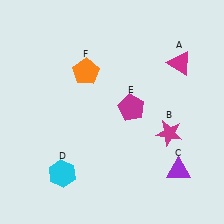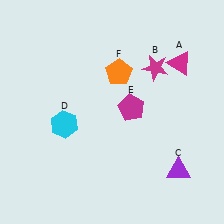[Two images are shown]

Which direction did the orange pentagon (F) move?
The orange pentagon (F) moved right.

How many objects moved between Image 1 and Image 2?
3 objects moved between the two images.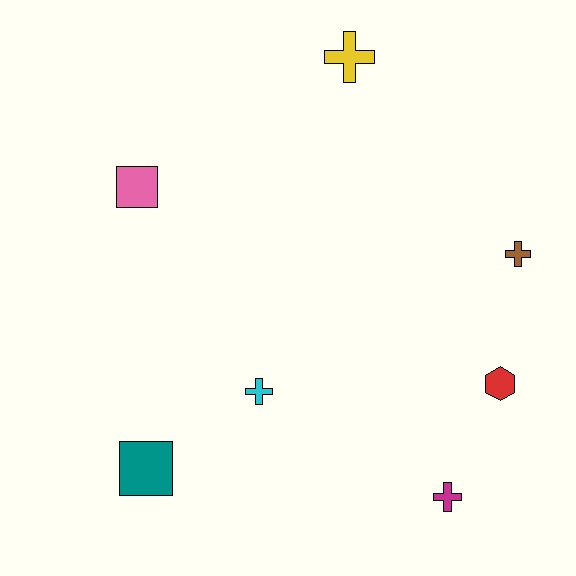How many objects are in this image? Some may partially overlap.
There are 7 objects.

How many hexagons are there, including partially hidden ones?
There is 1 hexagon.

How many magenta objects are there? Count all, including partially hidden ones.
There is 1 magenta object.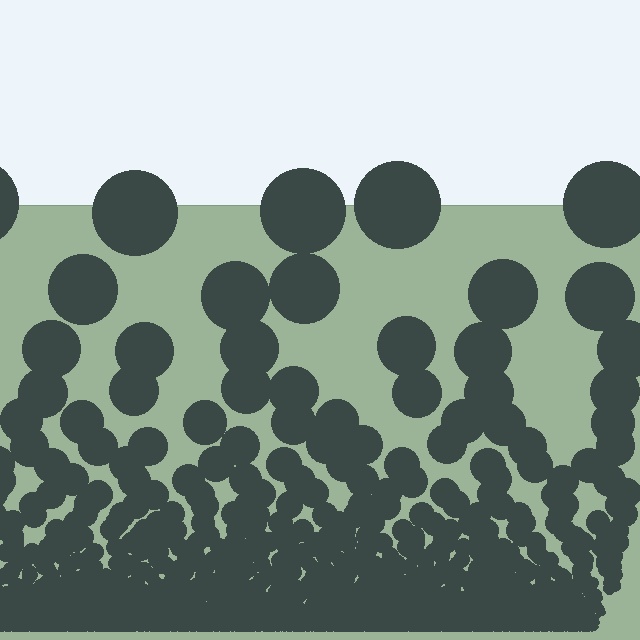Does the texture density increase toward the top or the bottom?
Density increases toward the bottom.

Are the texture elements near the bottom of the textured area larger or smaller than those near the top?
Smaller. The gradient is inverted — elements near the bottom are smaller and denser.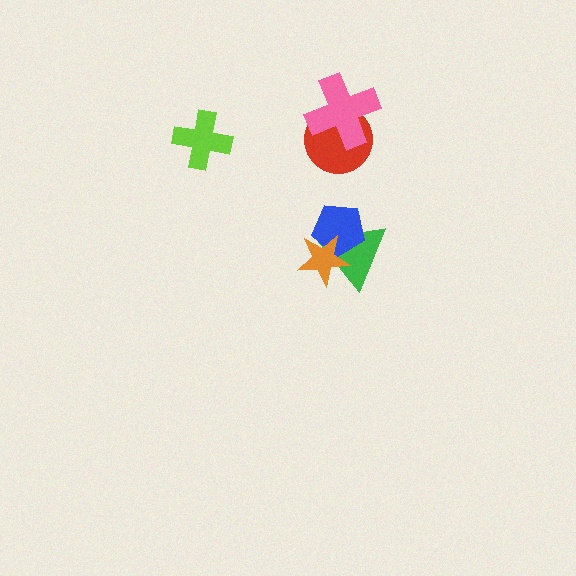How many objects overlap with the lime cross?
0 objects overlap with the lime cross.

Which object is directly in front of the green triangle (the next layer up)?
The blue pentagon is directly in front of the green triangle.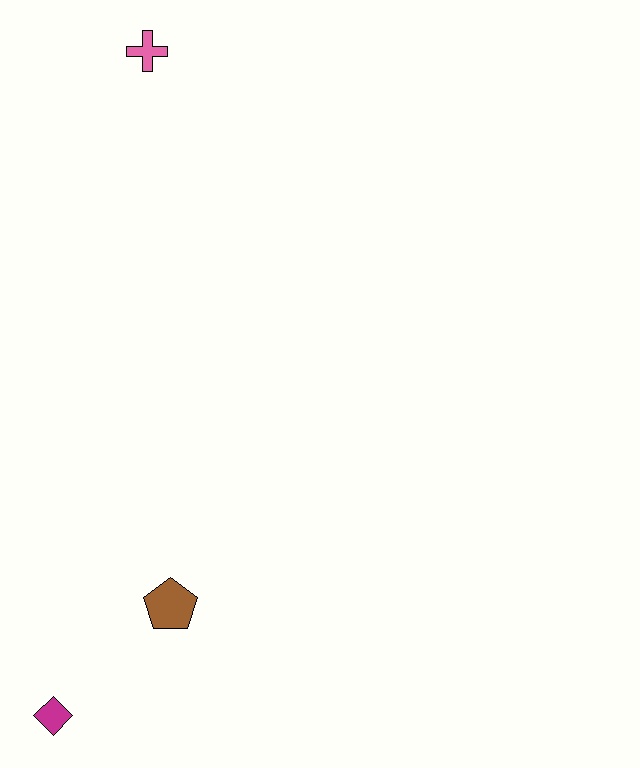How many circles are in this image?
There are no circles.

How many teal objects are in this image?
There are no teal objects.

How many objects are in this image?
There are 3 objects.